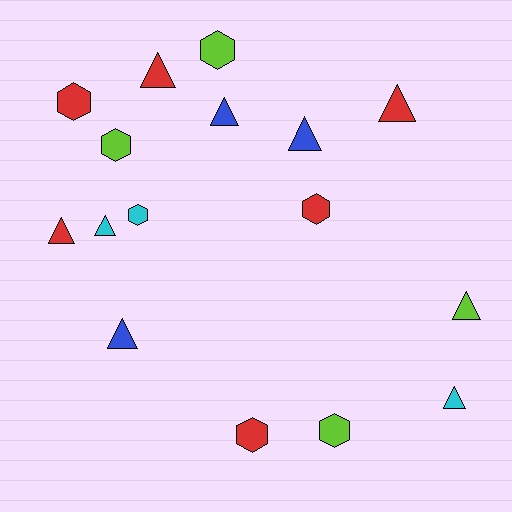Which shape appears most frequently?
Triangle, with 9 objects.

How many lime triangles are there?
There is 1 lime triangle.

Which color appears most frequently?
Red, with 6 objects.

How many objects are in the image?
There are 16 objects.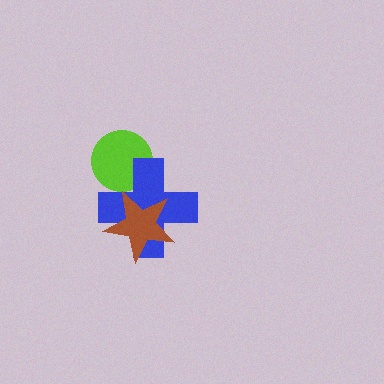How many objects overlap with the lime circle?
1 object overlaps with the lime circle.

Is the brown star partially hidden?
No, no other shape covers it.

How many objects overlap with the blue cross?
2 objects overlap with the blue cross.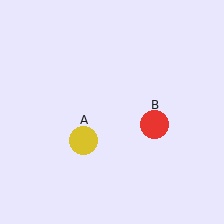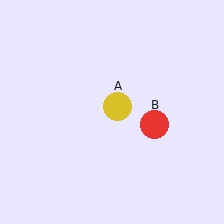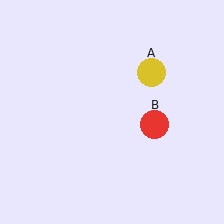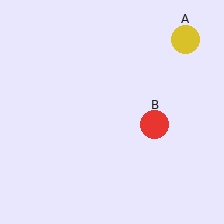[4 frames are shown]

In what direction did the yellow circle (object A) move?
The yellow circle (object A) moved up and to the right.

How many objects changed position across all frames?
1 object changed position: yellow circle (object A).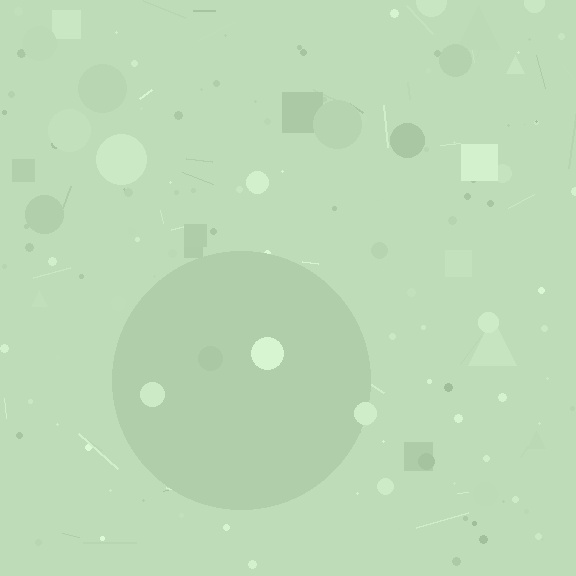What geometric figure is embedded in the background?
A circle is embedded in the background.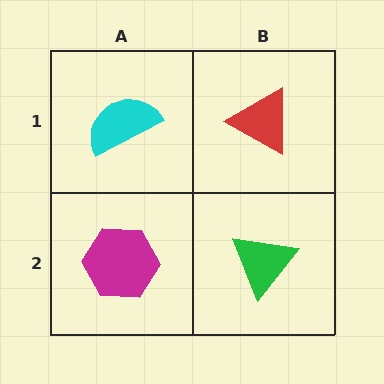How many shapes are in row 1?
2 shapes.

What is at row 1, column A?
A cyan semicircle.